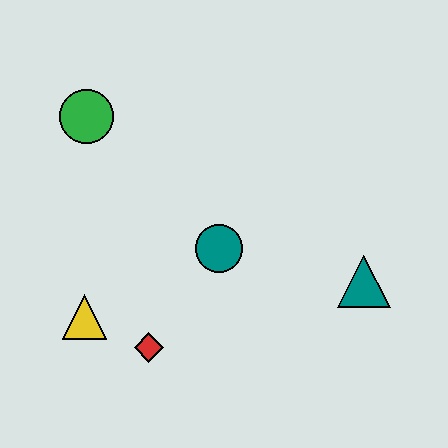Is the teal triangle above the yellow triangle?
Yes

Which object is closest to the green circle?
The teal circle is closest to the green circle.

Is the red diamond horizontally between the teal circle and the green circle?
Yes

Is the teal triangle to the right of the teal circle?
Yes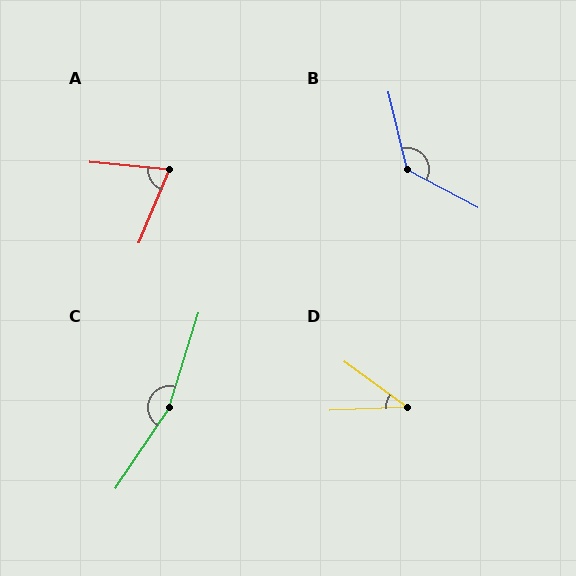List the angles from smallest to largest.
D (39°), A (73°), B (131°), C (163°).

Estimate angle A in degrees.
Approximately 73 degrees.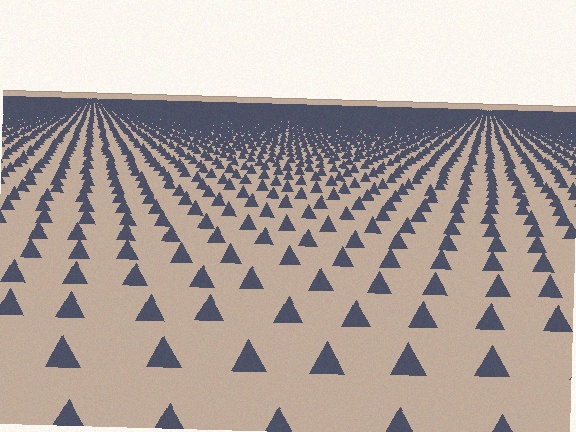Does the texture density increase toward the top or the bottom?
Density increases toward the top.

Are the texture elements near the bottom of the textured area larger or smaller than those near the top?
Larger. Near the bottom, elements are closer to the viewer and appear at a bigger on-screen size.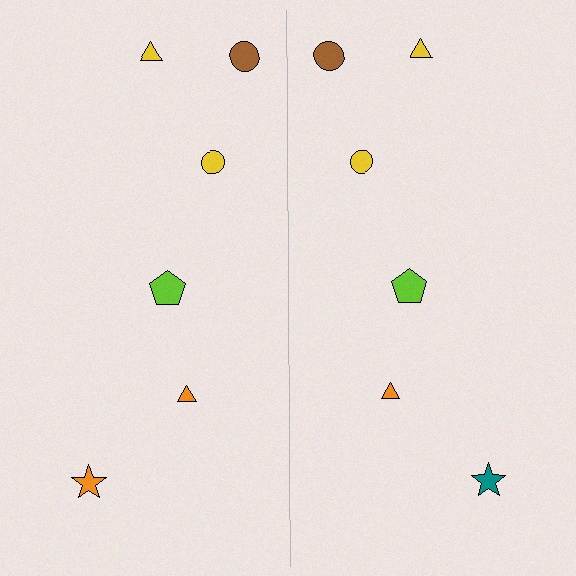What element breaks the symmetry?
The teal star on the right side breaks the symmetry — its mirror counterpart is orange.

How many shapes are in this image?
There are 12 shapes in this image.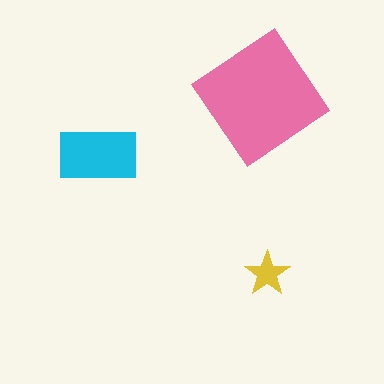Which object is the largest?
The pink diamond.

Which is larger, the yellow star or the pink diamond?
The pink diamond.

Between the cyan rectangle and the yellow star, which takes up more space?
The cyan rectangle.